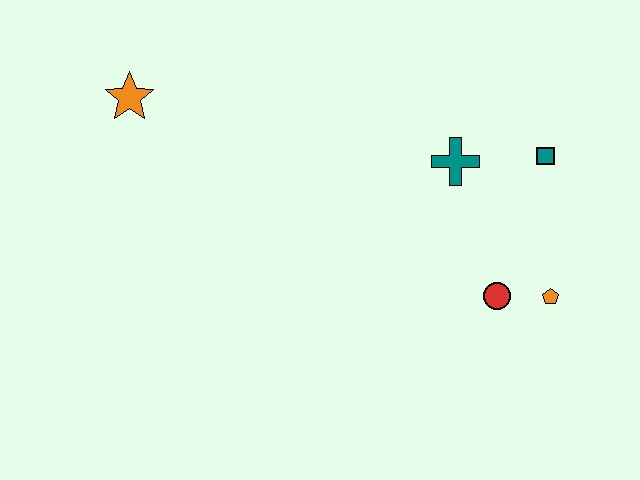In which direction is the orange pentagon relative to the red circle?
The orange pentagon is to the right of the red circle.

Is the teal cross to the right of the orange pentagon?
No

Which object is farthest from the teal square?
The orange star is farthest from the teal square.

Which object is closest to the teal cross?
The teal square is closest to the teal cross.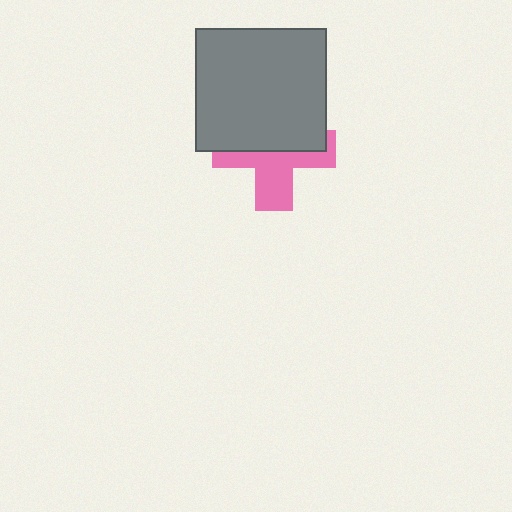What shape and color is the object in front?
The object in front is a gray rectangle.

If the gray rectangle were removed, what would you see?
You would see the complete pink cross.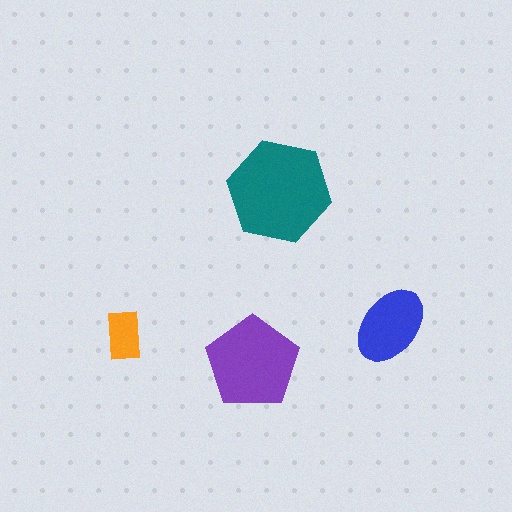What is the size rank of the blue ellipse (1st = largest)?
3rd.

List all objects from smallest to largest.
The orange rectangle, the blue ellipse, the purple pentagon, the teal hexagon.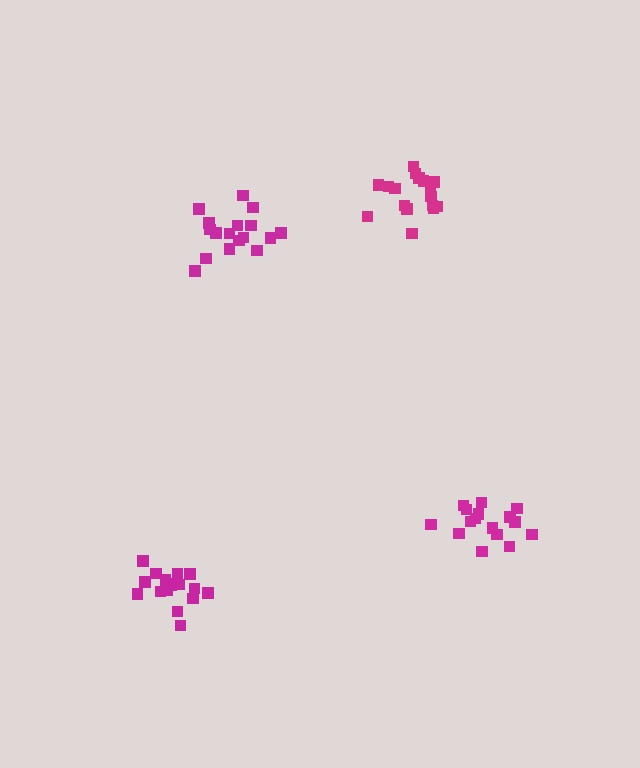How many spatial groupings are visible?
There are 4 spatial groupings.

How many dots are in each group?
Group 1: 17 dots, Group 2: 18 dots, Group 3: 16 dots, Group 4: 17 dots (68 total).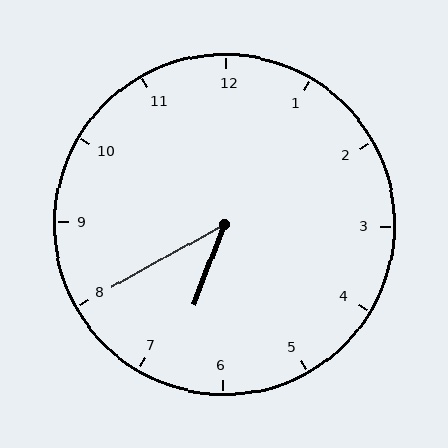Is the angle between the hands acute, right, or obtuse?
It is acute.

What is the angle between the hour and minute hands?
Approximately 40 degrees.